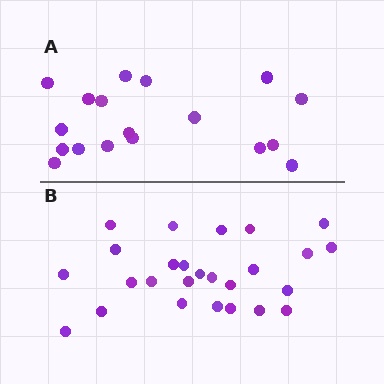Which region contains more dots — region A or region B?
Region B (the bottom region) has more dots.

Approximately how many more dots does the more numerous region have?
Region B has roughly 8 or so more dots than region A.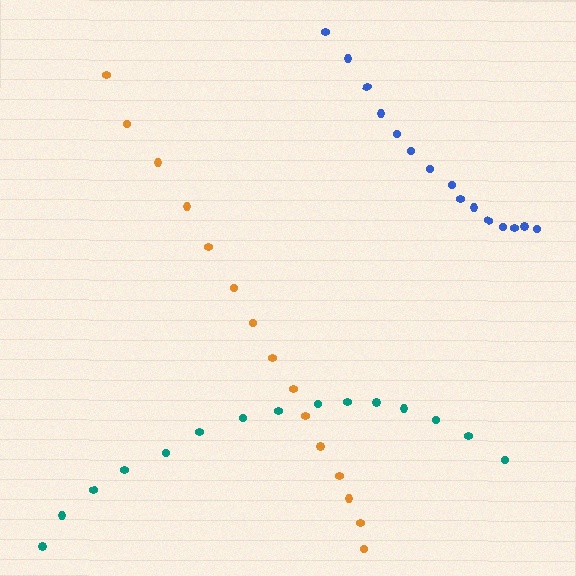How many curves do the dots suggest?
There are 3 distinct paths.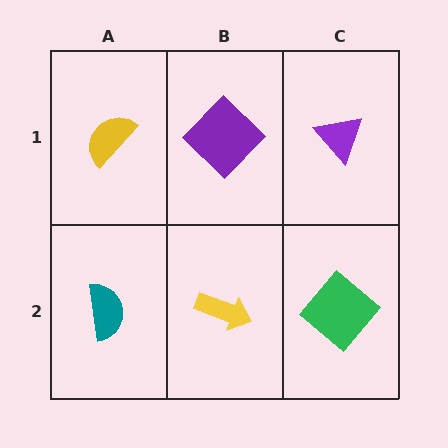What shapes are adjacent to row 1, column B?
A yellow arrow (row 2, column B), a yellow semicircle (row 1, column A), a purple triangle (row 1, column C).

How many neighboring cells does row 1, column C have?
2.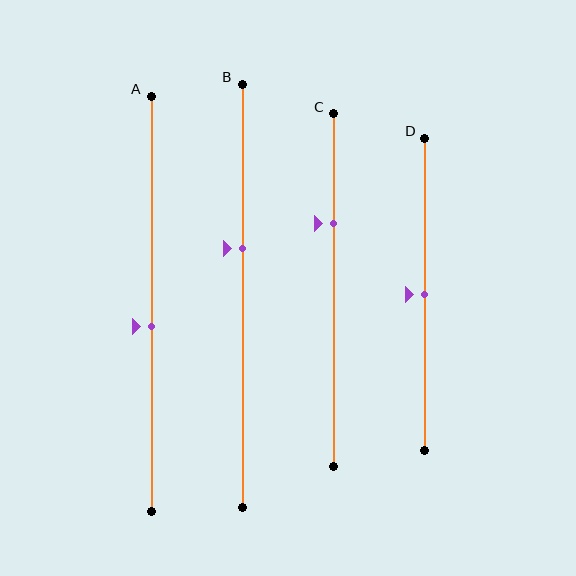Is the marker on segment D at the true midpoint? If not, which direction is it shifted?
Yes, the marker on segment D is at the true midpoint.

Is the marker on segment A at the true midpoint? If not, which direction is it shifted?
No, the marker on segment A is shifted downward by about 5% of the segment length.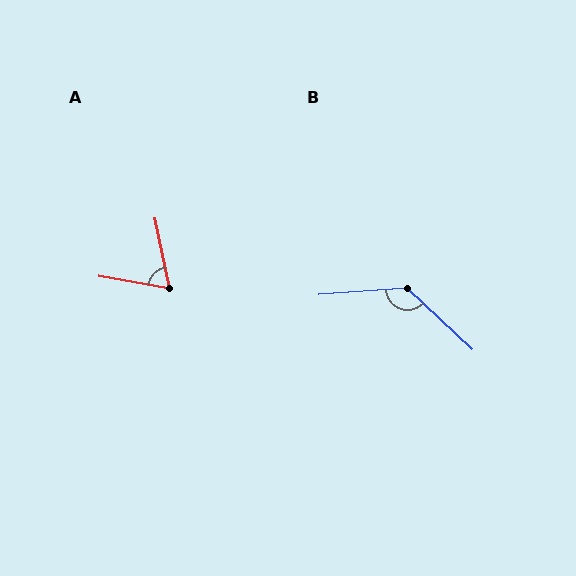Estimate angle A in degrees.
Approximately 68 degrees.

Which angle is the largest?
B, at approximately 133 degrees.